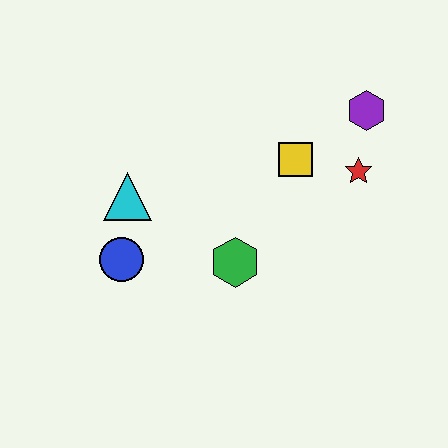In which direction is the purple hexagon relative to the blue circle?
The purple hexagon is to the right of the blue circle.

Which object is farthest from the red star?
The blue circle is farthest from the red star.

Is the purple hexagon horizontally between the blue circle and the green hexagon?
No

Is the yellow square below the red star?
No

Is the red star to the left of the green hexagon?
No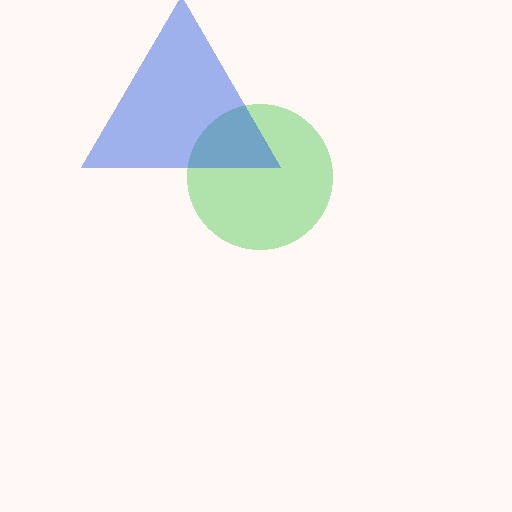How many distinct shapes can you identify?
There are 2 distinct shapes: a green circle, a blue triangle.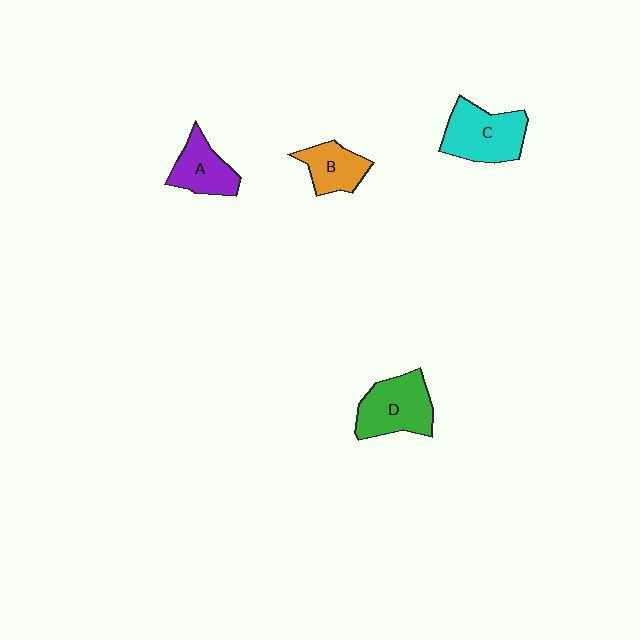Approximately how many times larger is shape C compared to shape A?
Approximately 1.4 times.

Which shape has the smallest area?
Shape B (orange).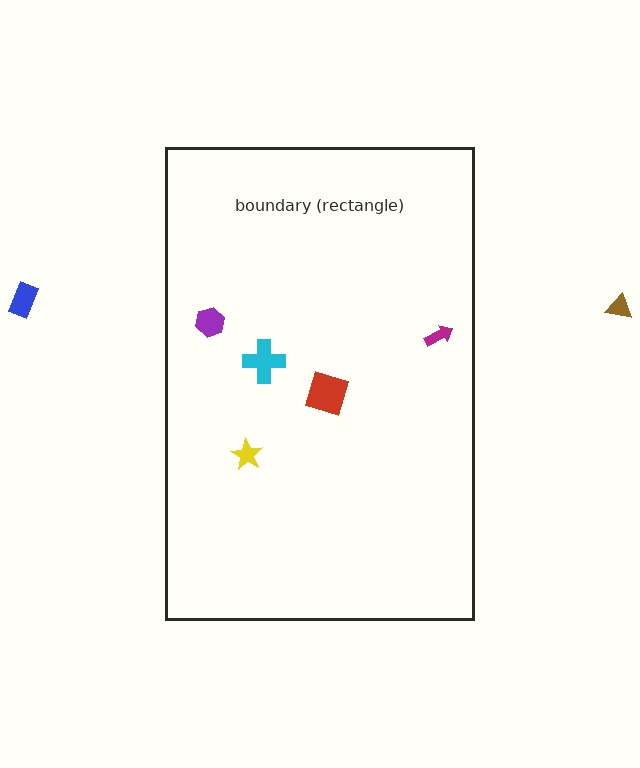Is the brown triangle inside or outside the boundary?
Outside.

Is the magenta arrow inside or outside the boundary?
Inside.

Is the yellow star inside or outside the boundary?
Inside.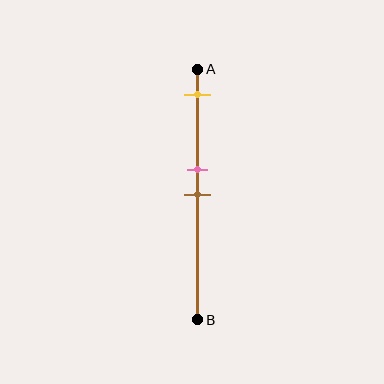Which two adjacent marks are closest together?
The pink and brown marks are the closest adjacent pair.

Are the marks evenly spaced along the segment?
No, the marks are not evenly spaced.